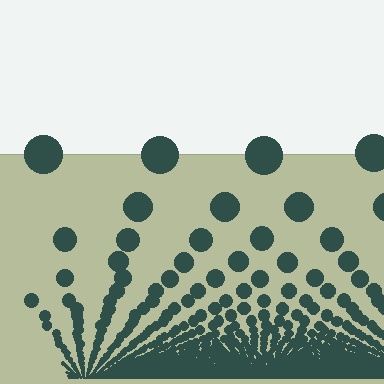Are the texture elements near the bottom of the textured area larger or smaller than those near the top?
Smaller. The gradient is inverted — elements near the bottom are smaller and denser.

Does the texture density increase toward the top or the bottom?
Density increases toward the bottom.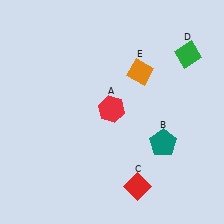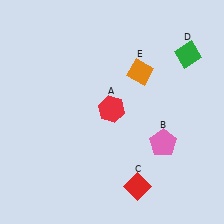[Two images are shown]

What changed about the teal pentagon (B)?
In Image 1, B is teal. In Image 2, it changed to pink.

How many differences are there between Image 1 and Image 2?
There is 1 difference between the two images.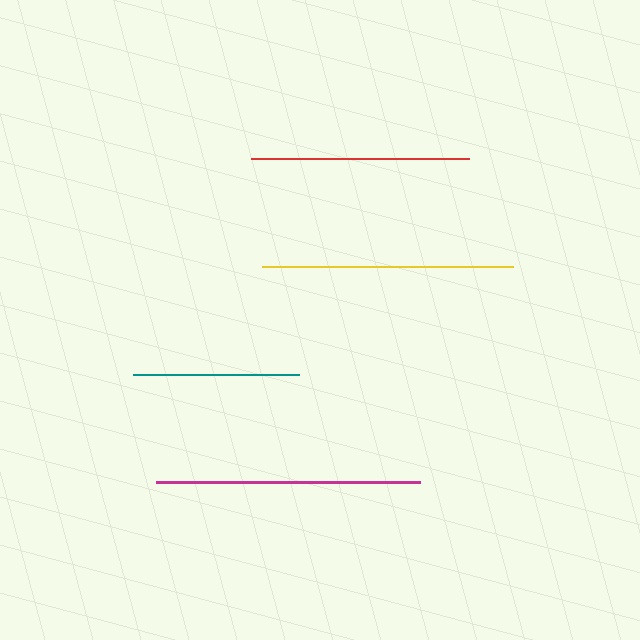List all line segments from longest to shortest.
From longest to shortest: magenta, yellow, red, teal.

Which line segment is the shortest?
The teal line is the shortest at approximately 165 pixels.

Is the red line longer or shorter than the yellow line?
The yellow line is longer than the red line.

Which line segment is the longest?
The magenta line is the longest at approximately 264 pixels.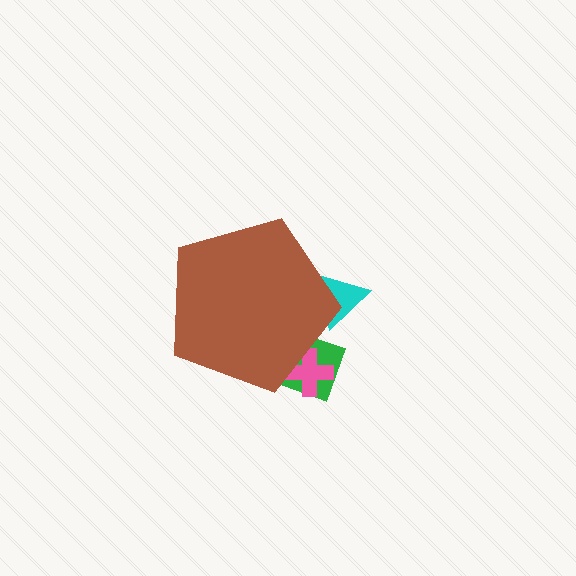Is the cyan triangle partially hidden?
Yes, the cyan triangle is partially hidden behind the brown pentagon.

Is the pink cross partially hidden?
Yes, the pink cross is partially hidden behind the brown pentagon.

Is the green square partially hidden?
Yes, the green square is partially hidden behind the brown pentagon.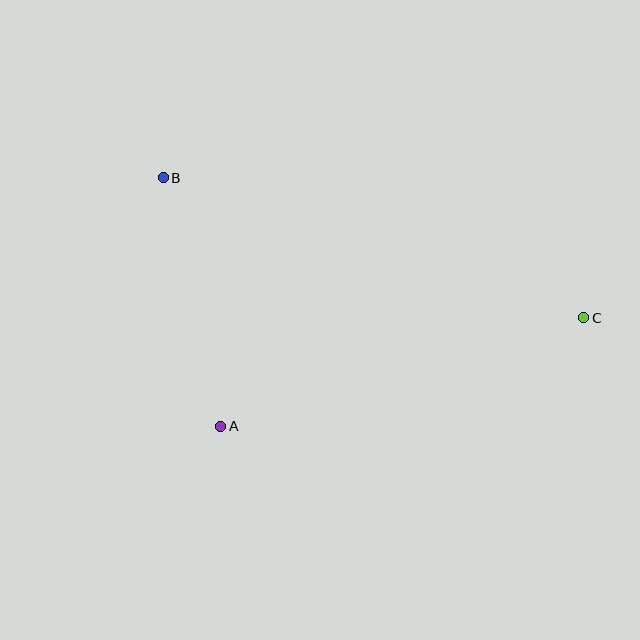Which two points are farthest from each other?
Points B and C are farthest from each other.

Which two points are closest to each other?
Points A and B are closest to each other.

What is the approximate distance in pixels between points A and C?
The distance between A and C is approximately 379 pixels.